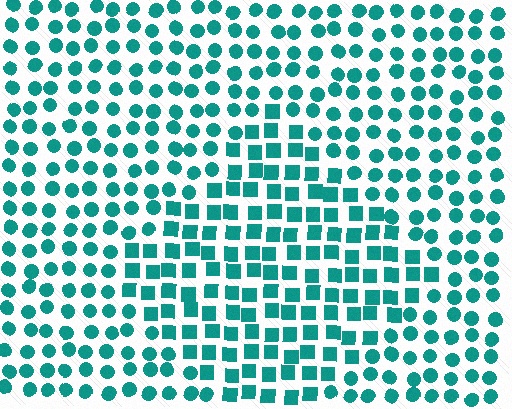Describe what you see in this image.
The image is filled with small teal elements arranged in a uniform grid. A diamond-shaped region contains squares, while the surrounding area contains circles. The boundary is defined purely by the change in element shape.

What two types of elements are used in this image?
The image uses squares inside the diamond region and circles outside it.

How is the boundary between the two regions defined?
The boundary is defined by a change in element shape: squares inside vs. circles outside. All elements share the same color and spacing.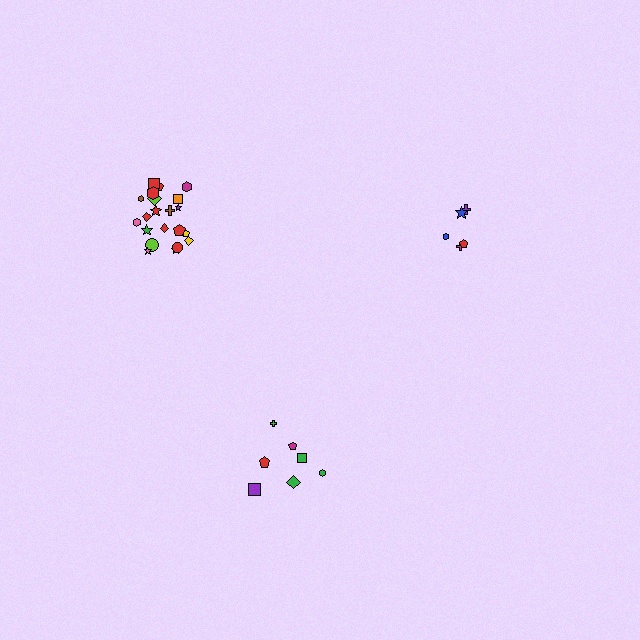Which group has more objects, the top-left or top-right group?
The top-left group.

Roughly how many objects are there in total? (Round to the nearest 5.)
Roughly 35 objects in total.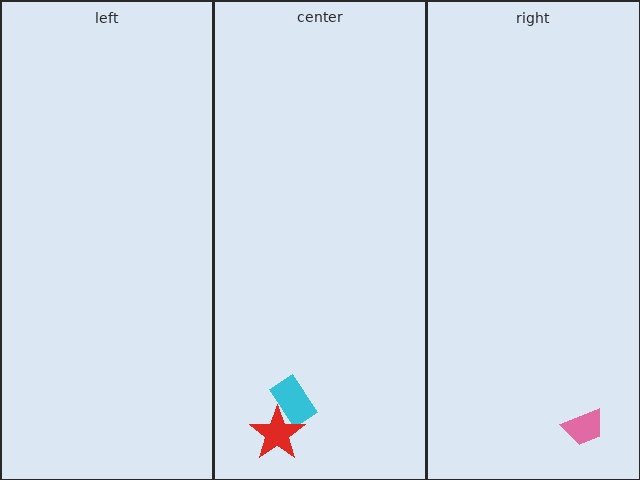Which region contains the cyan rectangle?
The center region.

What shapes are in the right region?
The pink trapezoid.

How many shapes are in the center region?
2.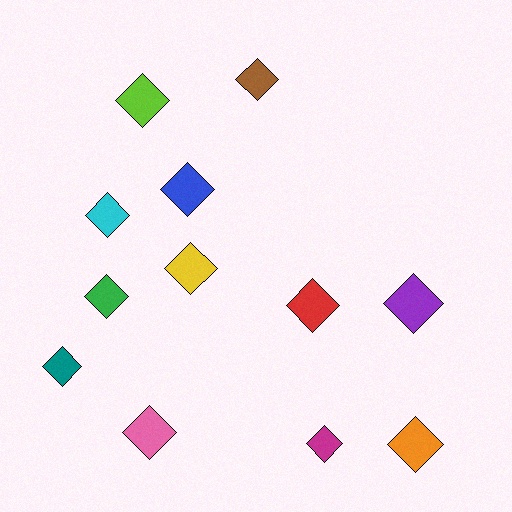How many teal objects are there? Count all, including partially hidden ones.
There is 1 teal object.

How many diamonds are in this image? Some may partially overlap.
There are 12 diamonds.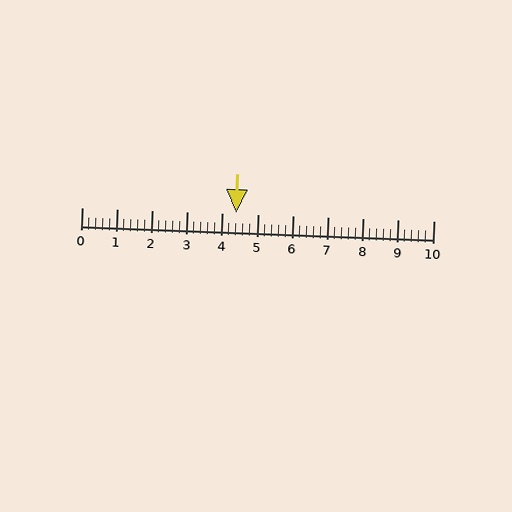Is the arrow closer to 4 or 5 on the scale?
The arrow is closer to 4.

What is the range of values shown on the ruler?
The ruler shows values from 0 to 10.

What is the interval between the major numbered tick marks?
The major tick marks are spaced 1 units apart.